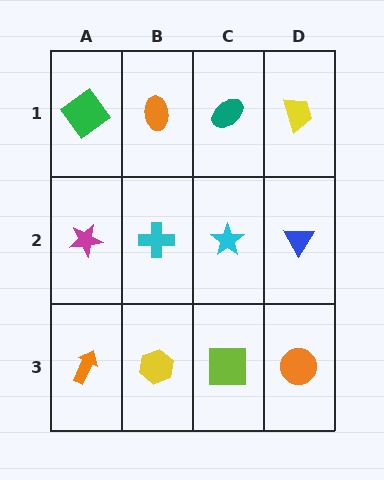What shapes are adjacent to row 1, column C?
A cyan star (row 2, column C), an orange ellipse (row 1, column B), a yellow trapezoid (row 1, column D).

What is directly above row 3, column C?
A cyan star.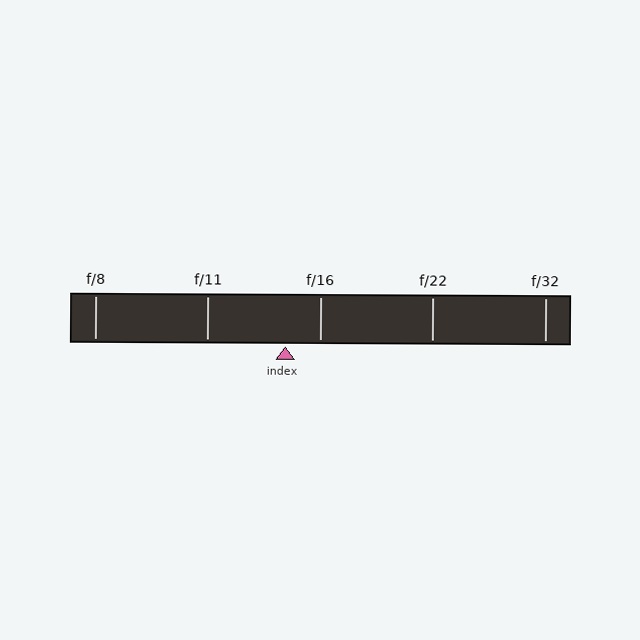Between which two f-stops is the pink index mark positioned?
The index mark is between f/11 and f/16.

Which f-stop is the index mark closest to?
The index mark is closest to f/16.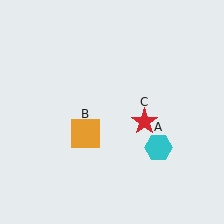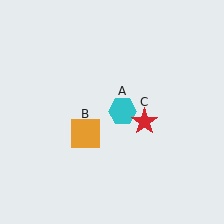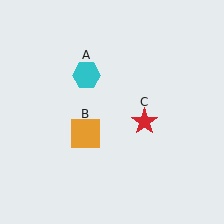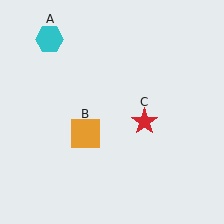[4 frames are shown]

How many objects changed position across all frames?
1 object changed position: cyan hexagon (object A).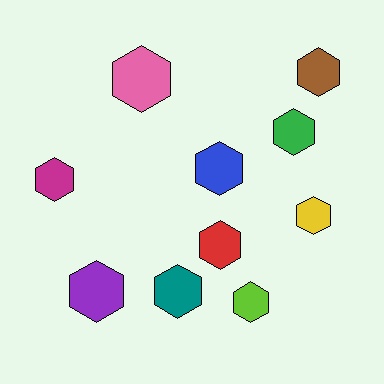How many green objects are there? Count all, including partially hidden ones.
There is 1 green object.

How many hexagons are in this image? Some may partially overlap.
There are 10 hexagons.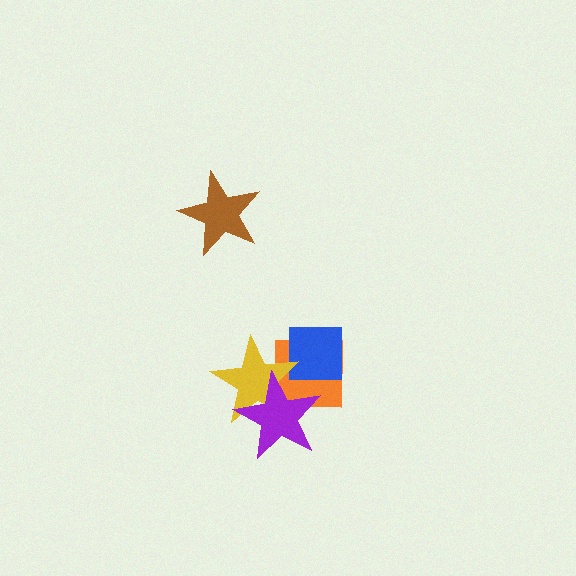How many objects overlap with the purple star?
2 objects overlap with the purple star.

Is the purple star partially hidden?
No, no other shape covers it.